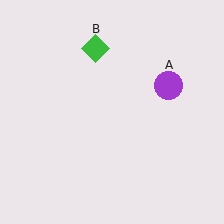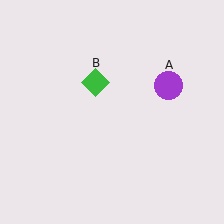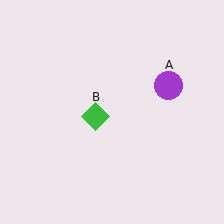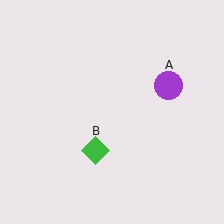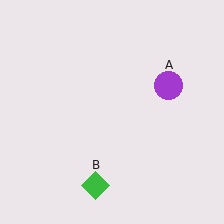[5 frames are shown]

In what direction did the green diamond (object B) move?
The green diamond (object B) moved down.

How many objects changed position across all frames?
1 object changed position: green diamond (object B).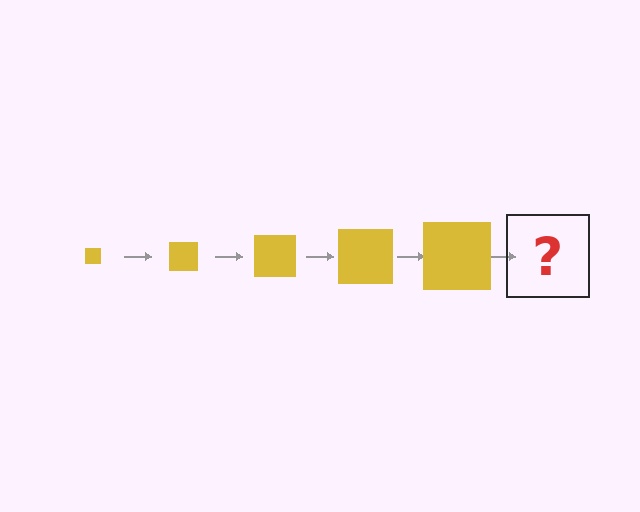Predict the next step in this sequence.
The next step is a yellow square, larger than the previous one.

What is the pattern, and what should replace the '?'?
The pattern is that the square gets progressively larger each step. The '?' should be a yellow square, larger than the previous one.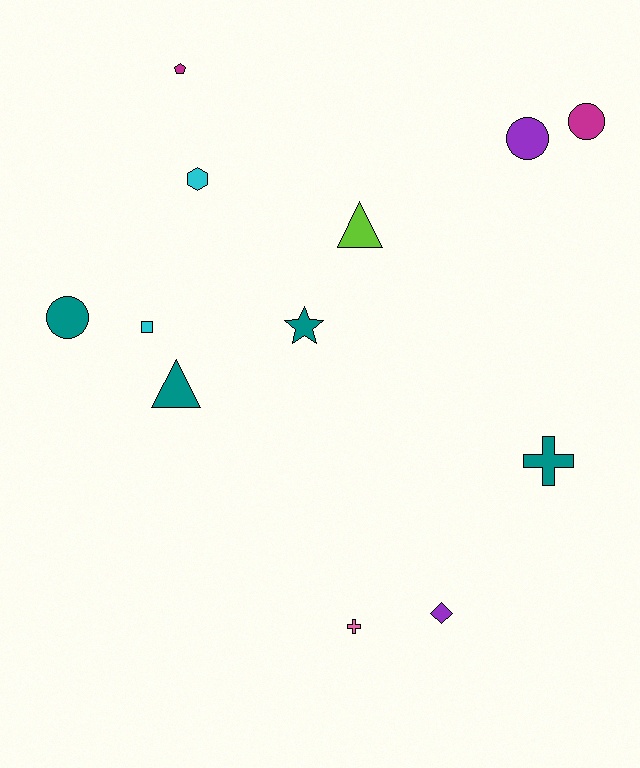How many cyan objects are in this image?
There are 2 cyan objects.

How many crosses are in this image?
There are 2 crosses.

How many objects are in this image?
There are 12 objects.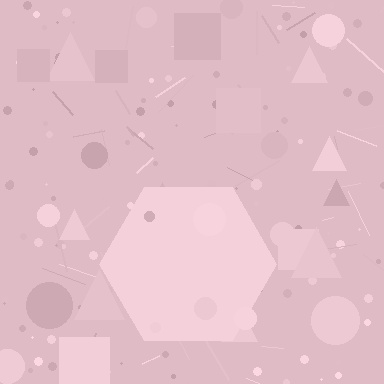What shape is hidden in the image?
A hexagon is hidden in the image.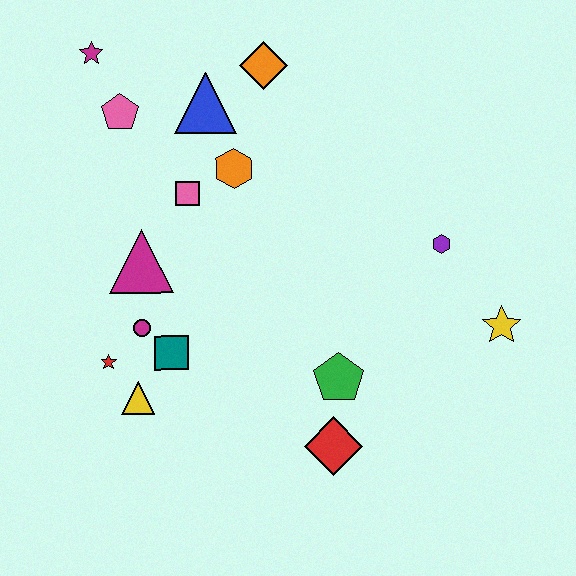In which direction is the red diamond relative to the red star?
The red diamond is to the right of the red star.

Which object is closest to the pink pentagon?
The magenta star is closest to the pink pentagon.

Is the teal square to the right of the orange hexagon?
No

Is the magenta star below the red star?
No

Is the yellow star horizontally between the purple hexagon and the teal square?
No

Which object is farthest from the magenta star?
The yellow star is farthest from the magenta star.